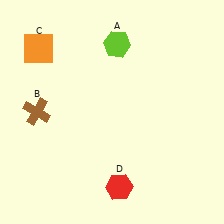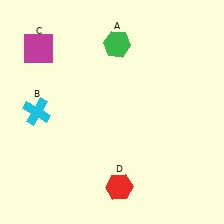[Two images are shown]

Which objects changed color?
A changed from lime to green. B changed from brown to cyan. C changed from orange to magenta.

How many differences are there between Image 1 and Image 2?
There are 3 differences between the two images.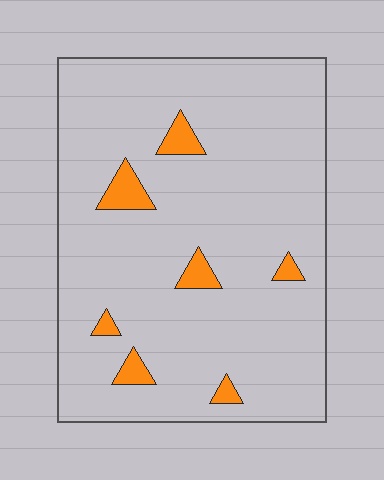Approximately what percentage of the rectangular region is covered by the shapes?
Approximately 5%.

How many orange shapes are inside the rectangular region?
7.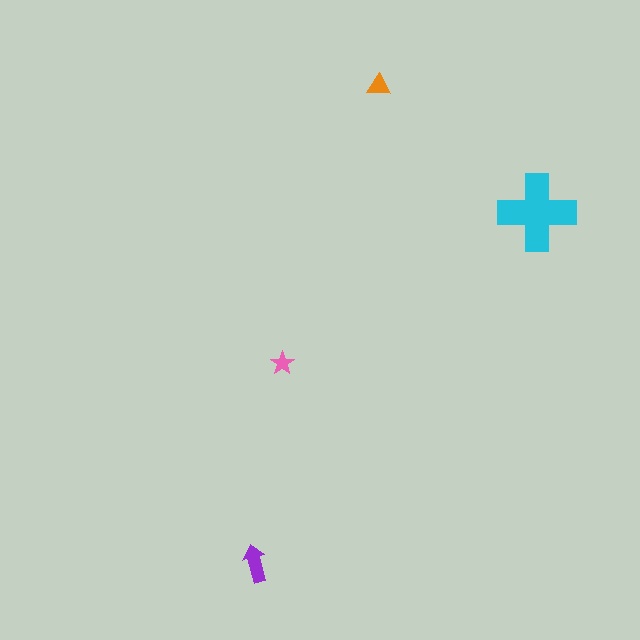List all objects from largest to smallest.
The cyan cross, the purple arrow, the orange triangle, the pink star.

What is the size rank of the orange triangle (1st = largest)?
3rd.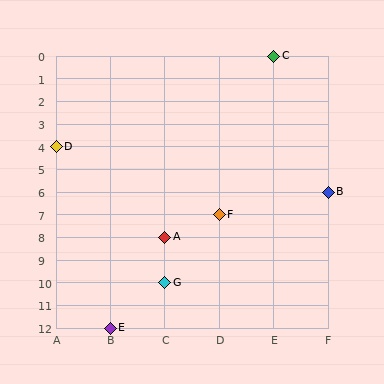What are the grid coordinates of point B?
Point B is at grid coordinates (F, 6).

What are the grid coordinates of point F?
Point F is at grid coordinates (D, 7).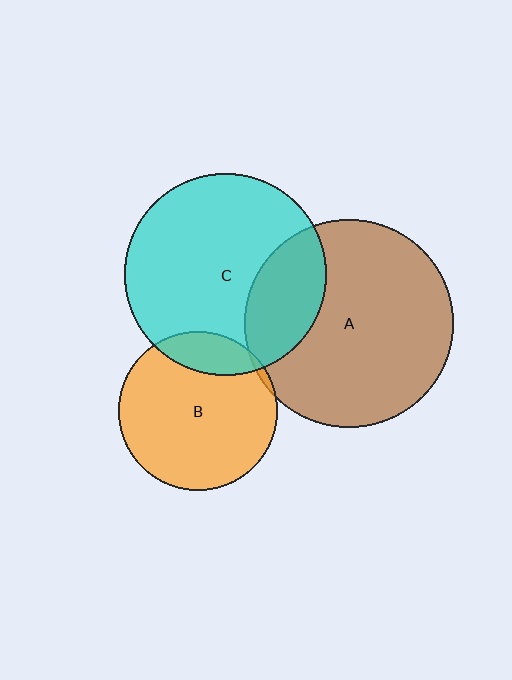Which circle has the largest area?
Circle A (brown).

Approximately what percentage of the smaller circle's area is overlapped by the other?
Approximately 5%.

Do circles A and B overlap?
Yes.